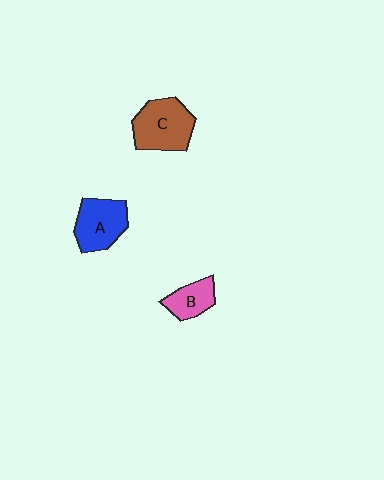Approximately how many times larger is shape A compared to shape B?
Approximately 1.6 times.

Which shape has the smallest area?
Shape B (pink).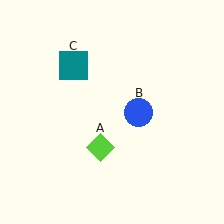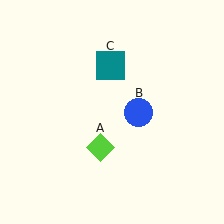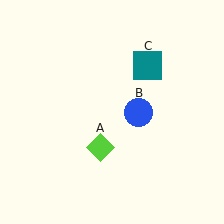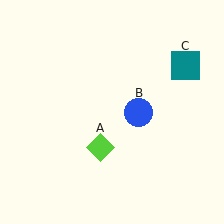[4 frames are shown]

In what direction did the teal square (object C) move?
The teal square (object C) moved right.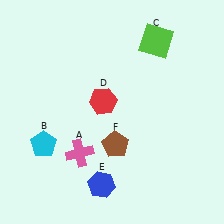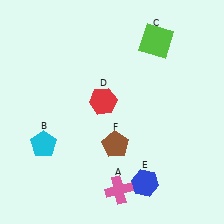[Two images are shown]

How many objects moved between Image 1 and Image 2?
2 objects moved between the two images.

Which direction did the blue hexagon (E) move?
The blue hexagon (E) moved right.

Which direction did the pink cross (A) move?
The pink cross (A) moved right.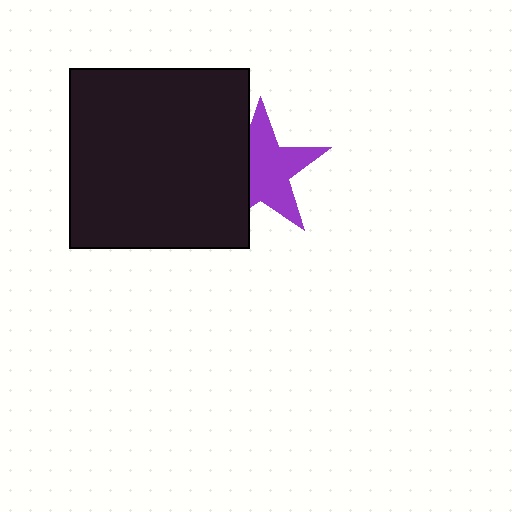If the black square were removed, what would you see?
You would see the complete purple star.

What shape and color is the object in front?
The object in front is a black square.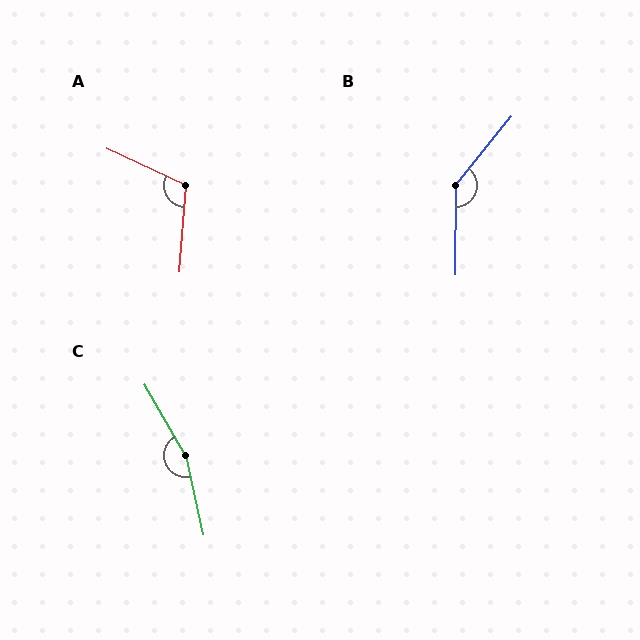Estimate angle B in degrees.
Approximately 141 degrees.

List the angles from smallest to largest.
A (111°), B (141°), C (163°).